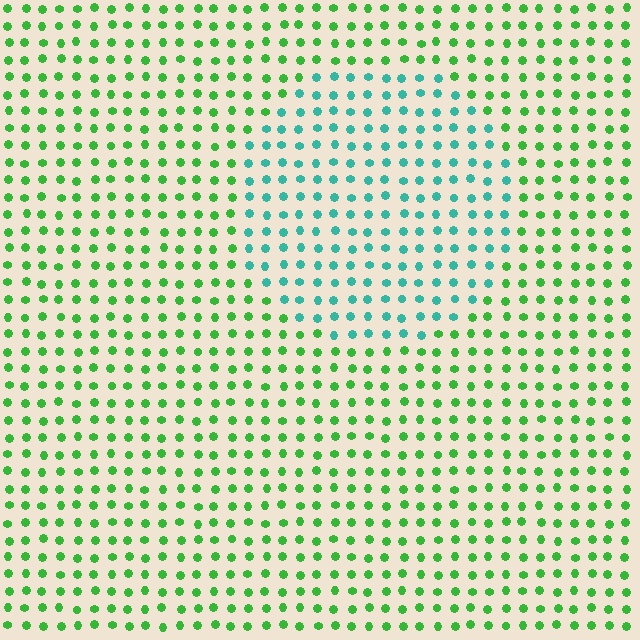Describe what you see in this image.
The image is filled with small green elements in a uniform arrangement. A circle-shaped region is visible where the elements are tinted to a slightly different hue, forming a subtle color boundary.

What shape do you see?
I see a circle.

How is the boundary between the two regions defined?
The boundary is defined purely by a slight shift in hue (about 50 degrees). Spacing, size, and orientation are identical on both sides.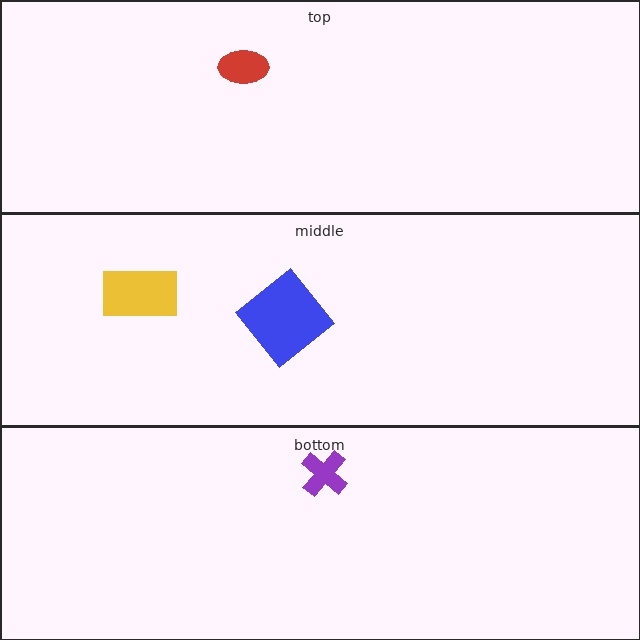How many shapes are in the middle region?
2.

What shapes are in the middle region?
The yellow rectangle, the blue diamond.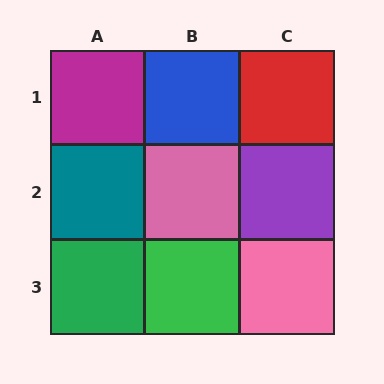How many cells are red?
1 cell is red.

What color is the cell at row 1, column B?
Blue.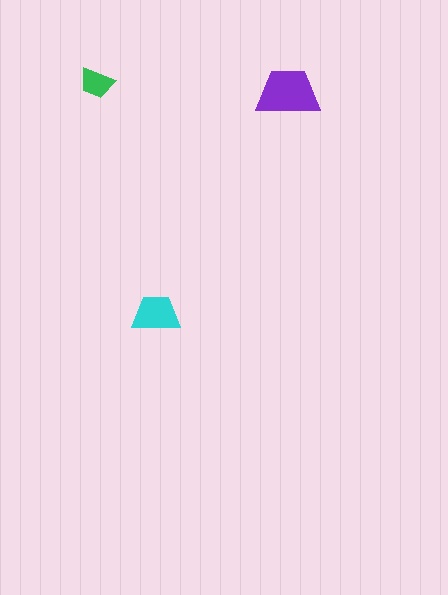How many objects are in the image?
There are 3 objects in the image.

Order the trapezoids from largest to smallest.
the purple one, the cyan one, the green one.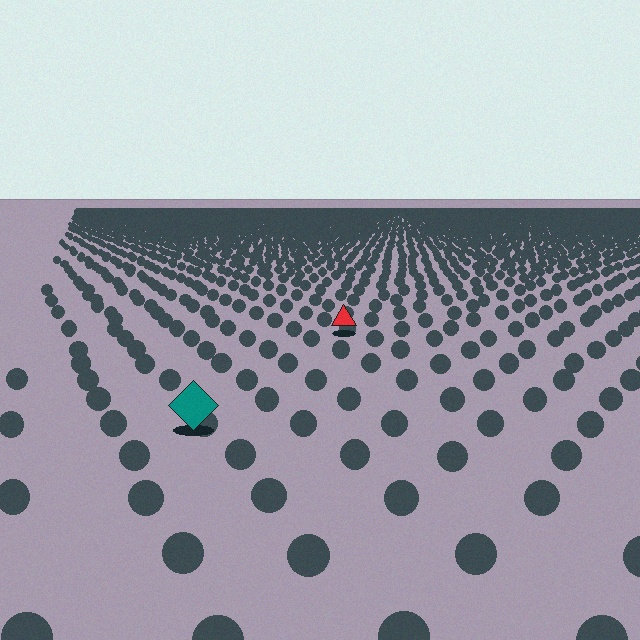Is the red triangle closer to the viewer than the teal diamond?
No. The teal diamond is closer — you can tell from the texture gradient: the ground texture is coarser near it.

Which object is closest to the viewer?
The teal diamond is closest. The texture marks near it are larger and more spread out.